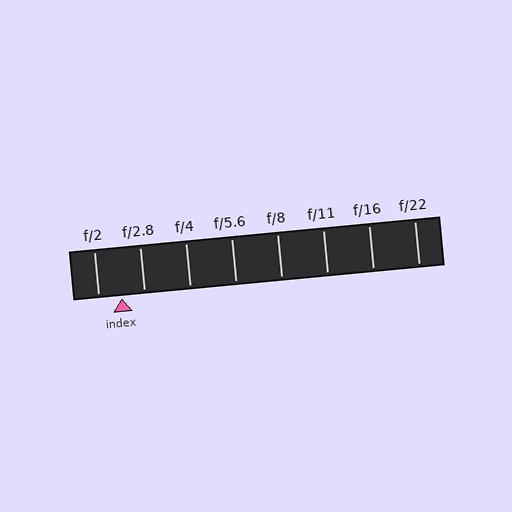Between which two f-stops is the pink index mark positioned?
The index mark is between f/2 and f/2.8.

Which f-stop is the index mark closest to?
The index mark is closest to f/2.8.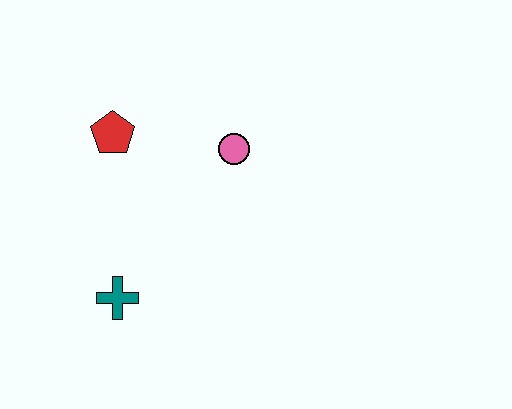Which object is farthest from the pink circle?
The teal cross is farthest from the pink circle.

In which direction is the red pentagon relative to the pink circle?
The red pentagon is to the left of the pink circle.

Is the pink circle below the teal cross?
No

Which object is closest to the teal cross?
The red pentagon is closest to the teal cross.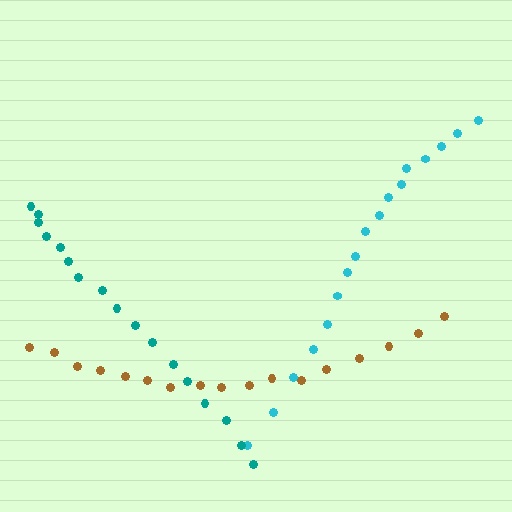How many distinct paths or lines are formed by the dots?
There are 3 distinct paths.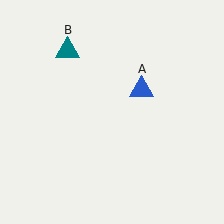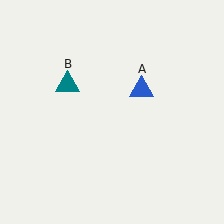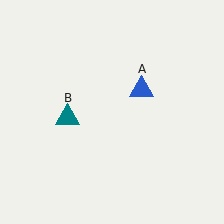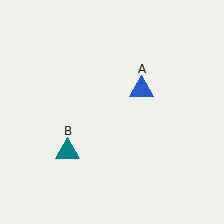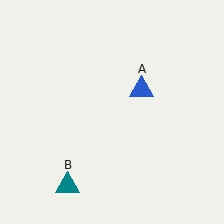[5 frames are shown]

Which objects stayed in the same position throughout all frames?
Blue triangle (object A) remained stationary.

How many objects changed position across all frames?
1 object changed position: teal triangle (object B).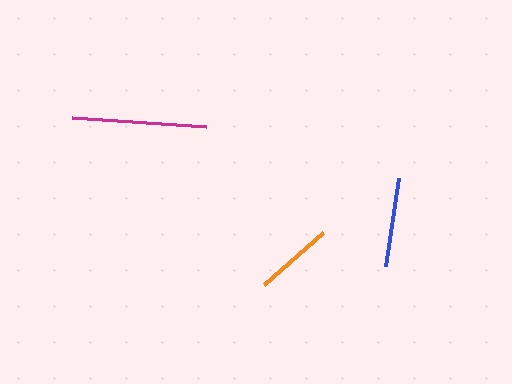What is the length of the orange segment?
The orange segment is approximately 79 pixels long.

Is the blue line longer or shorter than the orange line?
The blue line is longer than the orange line.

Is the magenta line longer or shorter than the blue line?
The magenta line is longer than the blue line.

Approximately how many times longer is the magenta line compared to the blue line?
The magenta line is approximately 1.5 times the length of the blue line.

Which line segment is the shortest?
The orange line is the shortest at approximately 79 pixels.